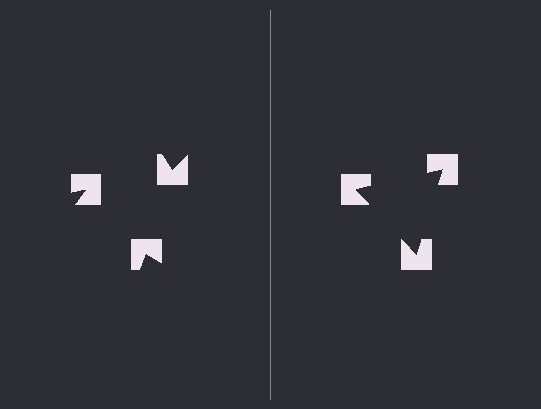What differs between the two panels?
The notched squares are positioned identically on both sides; only the wedge orientations differ. On the right they align to a triangle; on the left they are misaligned.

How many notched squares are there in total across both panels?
6 — 3 on each side.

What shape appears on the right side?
An illusory triangle.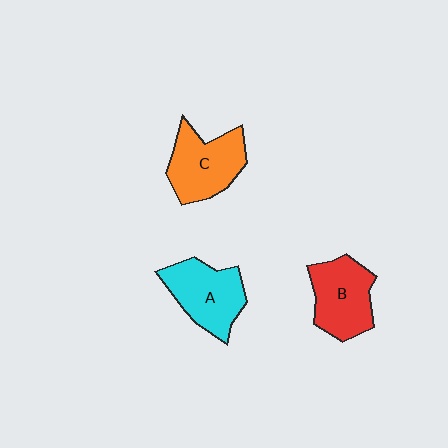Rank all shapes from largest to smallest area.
From largest to smallest: C (orange), A (cyan), B (red).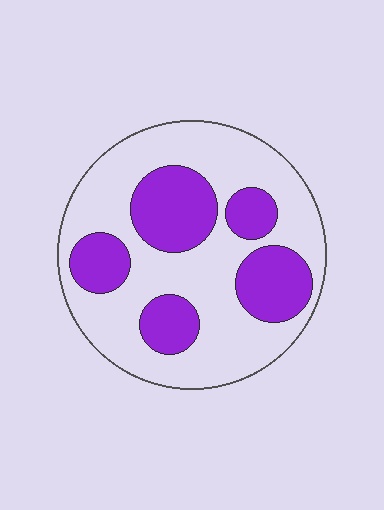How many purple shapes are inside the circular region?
5.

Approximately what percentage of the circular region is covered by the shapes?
Approximately 35%.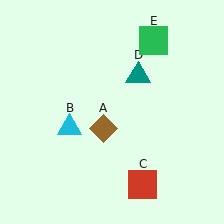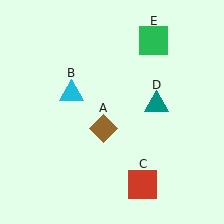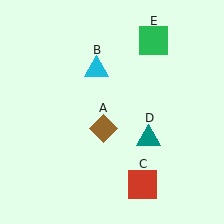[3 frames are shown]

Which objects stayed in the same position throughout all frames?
Brown diamond (object A) and red square (object C) and green square (object E) remained stationary.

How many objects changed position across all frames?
2 objects changed position: cyan triangle (object B), teal triangle (object D).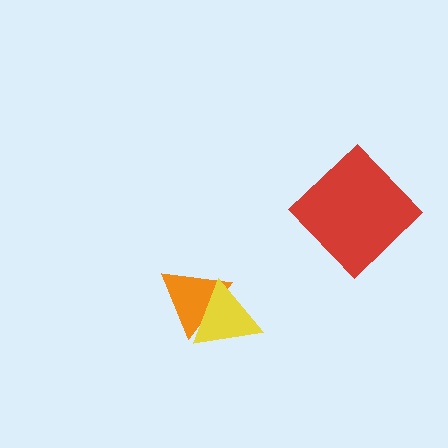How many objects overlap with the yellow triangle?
1 object overlaps with the yellow triangle.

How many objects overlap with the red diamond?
0 objects overlap with the red diamond.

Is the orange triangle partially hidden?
Yes, it is partially covered by another shape.